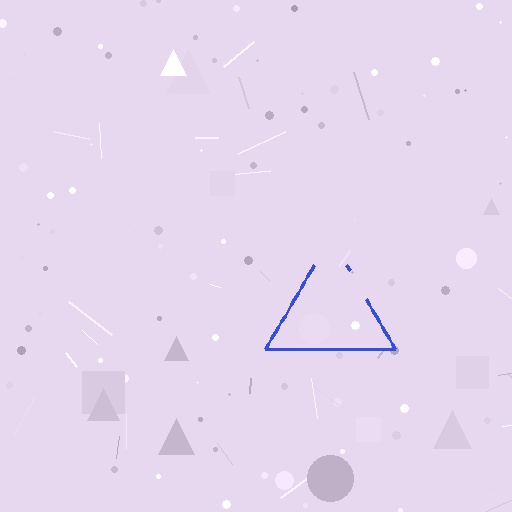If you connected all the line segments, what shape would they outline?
They would outline a triangle.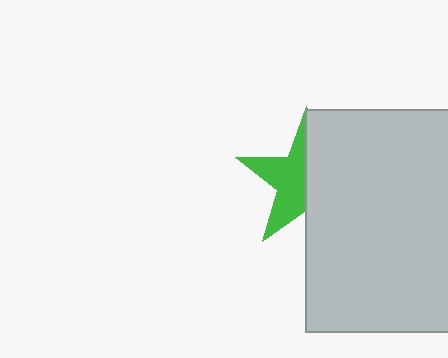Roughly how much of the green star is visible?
About half of it is visible (roughly 49%).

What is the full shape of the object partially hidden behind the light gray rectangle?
The partially hidden object is a green star.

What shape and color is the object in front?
The object in front is a light gray rectangle.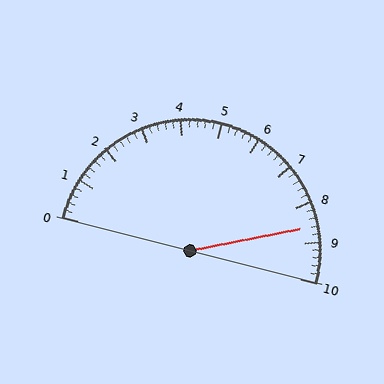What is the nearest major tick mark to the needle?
The nearest major tick mark is 9.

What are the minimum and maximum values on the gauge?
The gauge ranges from 0 to 10.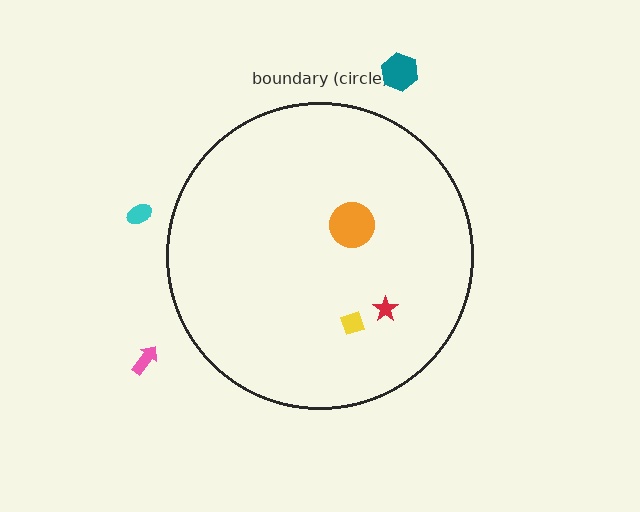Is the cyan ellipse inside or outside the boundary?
Outside.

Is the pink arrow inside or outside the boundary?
Outside.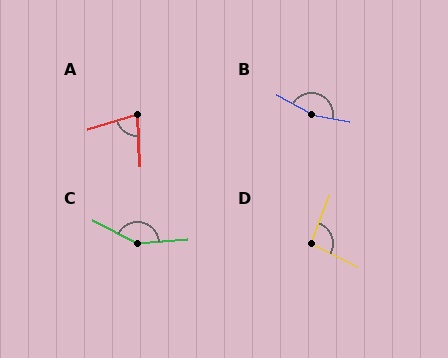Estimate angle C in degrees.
Approximately 148 degrees.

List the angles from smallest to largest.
A (76°), D (96°), C (148°), B (161°).